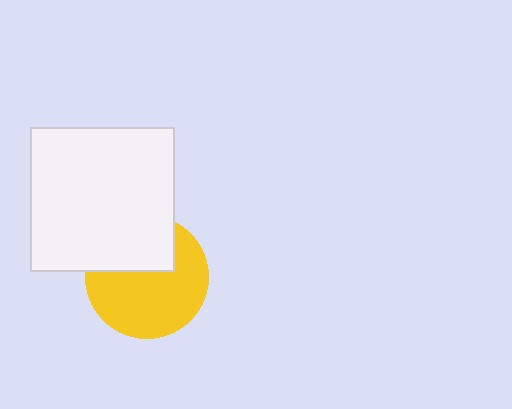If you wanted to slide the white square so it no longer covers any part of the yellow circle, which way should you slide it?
Slide it up — that is the most direct way to separate the two shapes.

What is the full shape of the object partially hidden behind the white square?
The partially hidden object is a yellow circle.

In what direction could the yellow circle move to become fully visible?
The yellow circle could move down. That would shift it out from behind the white square entirely.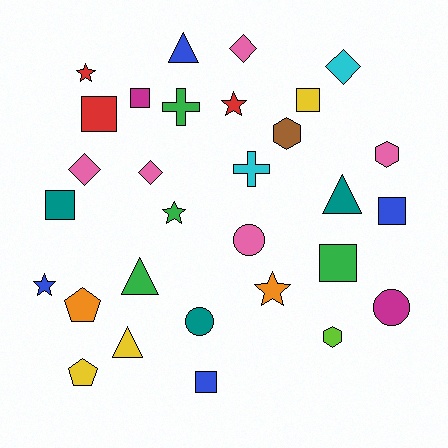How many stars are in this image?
There are 5 stars.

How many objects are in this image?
There are 30 objects.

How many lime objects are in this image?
There is 1 lime object.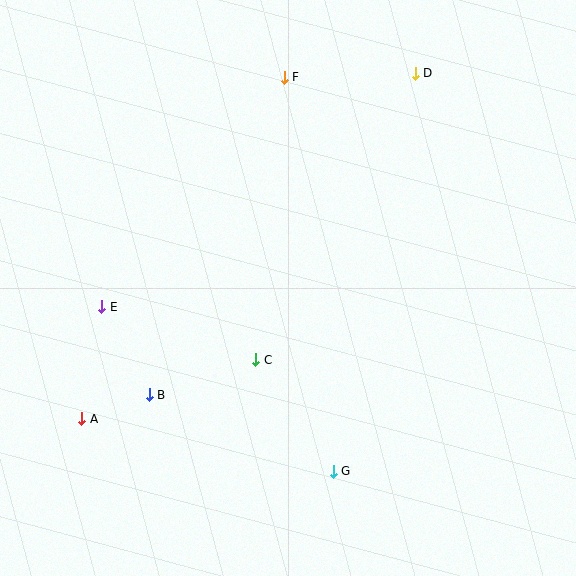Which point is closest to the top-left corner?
Point F is closest to the top-left corner.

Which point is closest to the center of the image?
Point C at (256, 360) is closest to the center.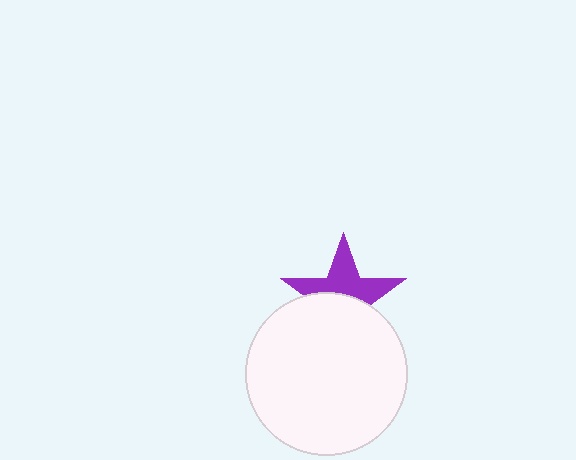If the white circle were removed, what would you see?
You would see the complete purple star.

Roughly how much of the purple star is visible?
About half of it is visible (roughly 50%).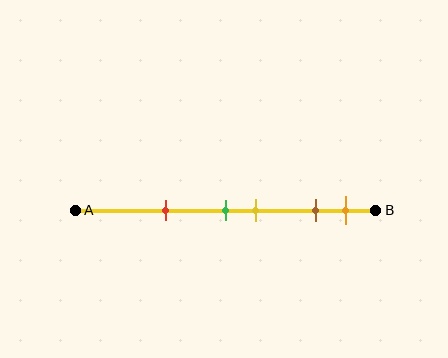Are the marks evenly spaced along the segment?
No, the marks are not evenly spaced.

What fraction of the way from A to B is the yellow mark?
The yellow mark is approximately 60% (0.6) of the way from A to B.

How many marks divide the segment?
There are 5 marks dividing the segment.